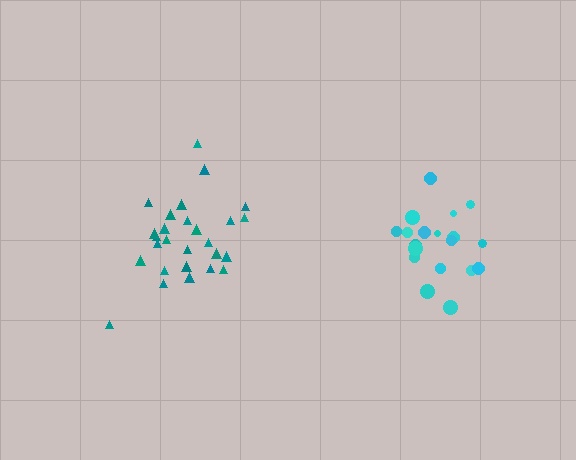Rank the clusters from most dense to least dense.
teal, cyan.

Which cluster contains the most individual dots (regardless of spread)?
Teal (27).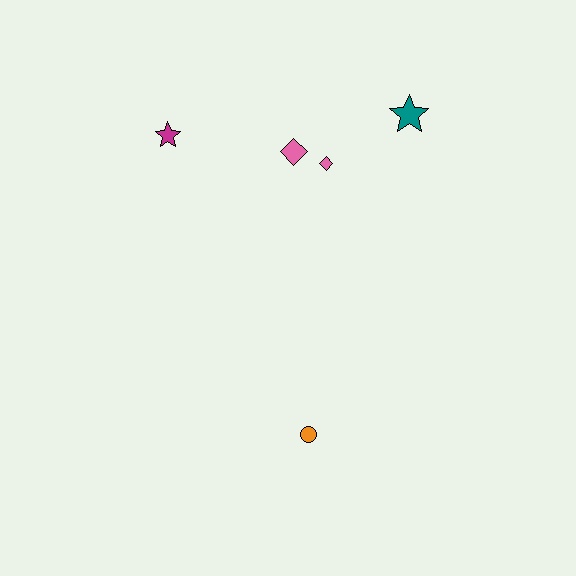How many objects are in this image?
There are 5 objects.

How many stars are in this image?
There are 2 stars.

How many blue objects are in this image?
There are no blue objects.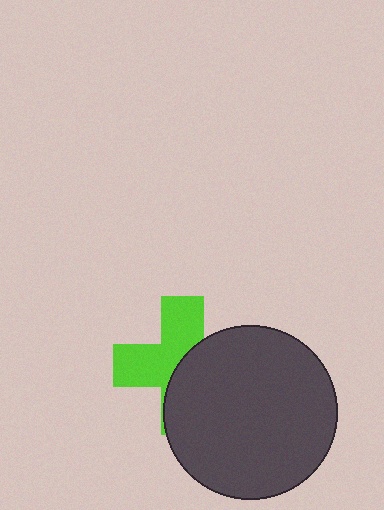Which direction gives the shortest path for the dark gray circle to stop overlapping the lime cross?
Moving right gives the shortest separation.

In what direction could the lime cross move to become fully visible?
The lime cross could move left. That would shift it out from behind the dark gray circle entirely.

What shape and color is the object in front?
The object in front is a dark gray circle.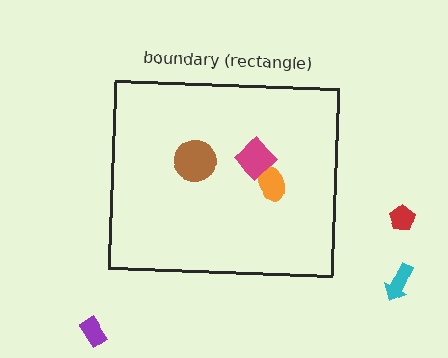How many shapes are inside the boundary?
3 inside, 3 outside.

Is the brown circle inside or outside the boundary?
Inside.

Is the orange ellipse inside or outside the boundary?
Inside.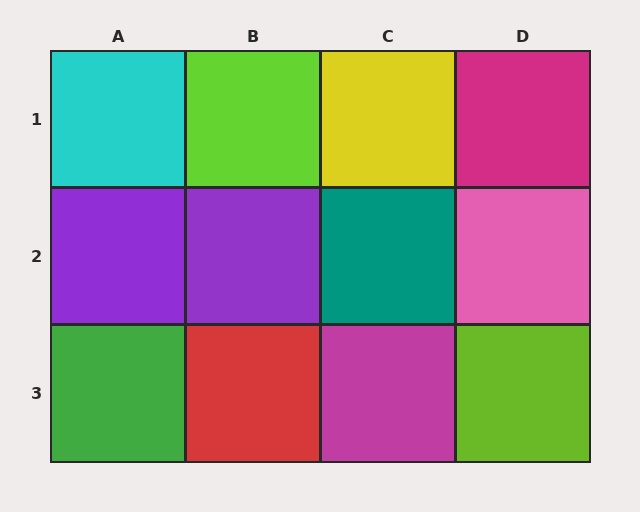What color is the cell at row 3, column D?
Lime.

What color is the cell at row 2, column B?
Purple.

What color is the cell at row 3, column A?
Green.